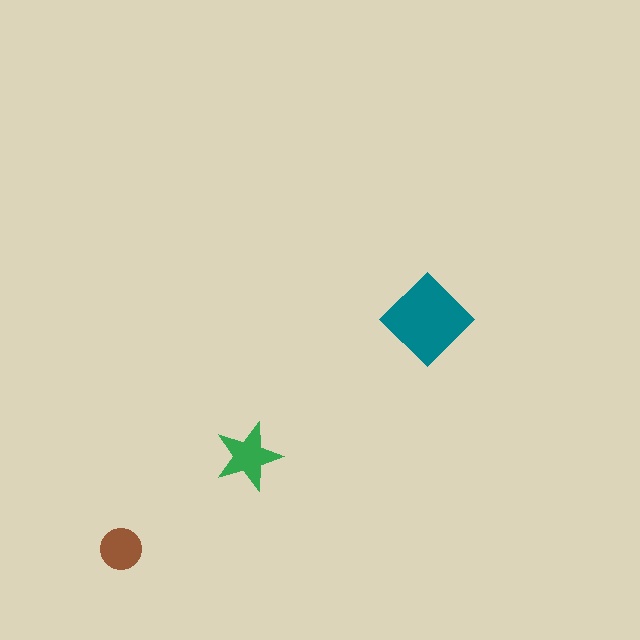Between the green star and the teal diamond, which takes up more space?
The teal diamond.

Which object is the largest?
The teal diamond.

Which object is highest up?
The teal diamond is topmost.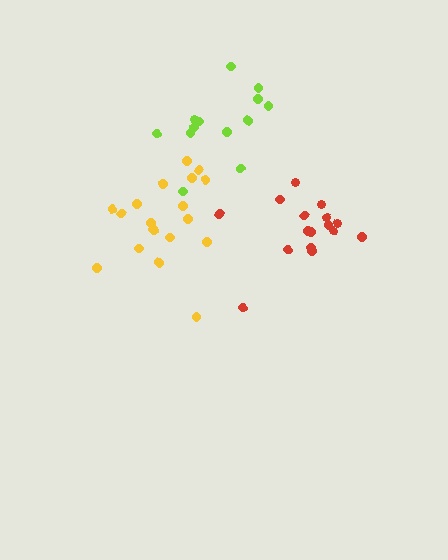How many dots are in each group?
Group 1: 19 dots, Group 2: 13 dots, Group 3: 16 dots (48 total).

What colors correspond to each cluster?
The clusters are colored: yellow, lime, red.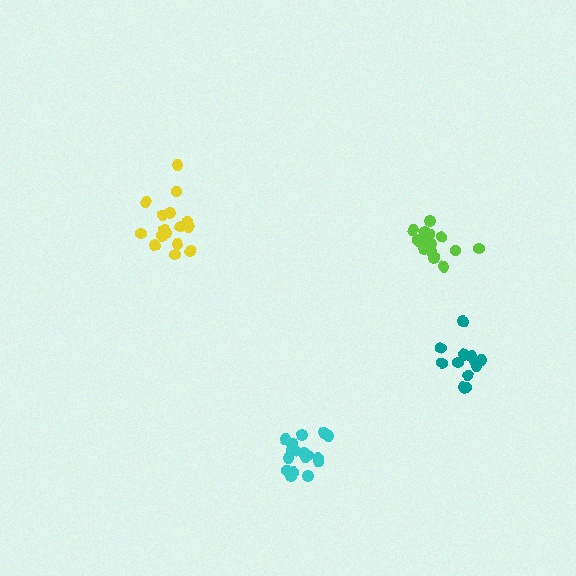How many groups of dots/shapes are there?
There are 4 groups.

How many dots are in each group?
Group 1: 17 dots, Group 2: 17 dots, Group 3: 16 dots, Group 4: 12 dots (62 total).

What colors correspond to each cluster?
The clusters are colored: lime, cyan, yellow, teal.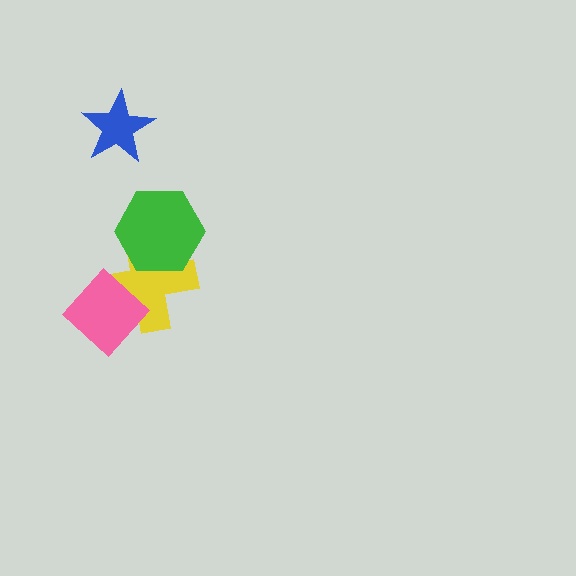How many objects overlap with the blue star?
0 objects overlap with the blue star.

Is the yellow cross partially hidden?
Yes, it is partially covered by another shape.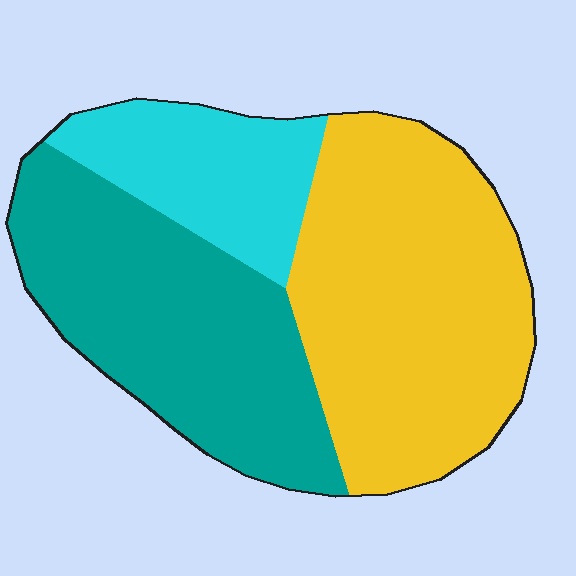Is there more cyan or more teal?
Teal.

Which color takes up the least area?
Cyan, at roughly 20%.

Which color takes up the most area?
Yellow, at roughly 45%.